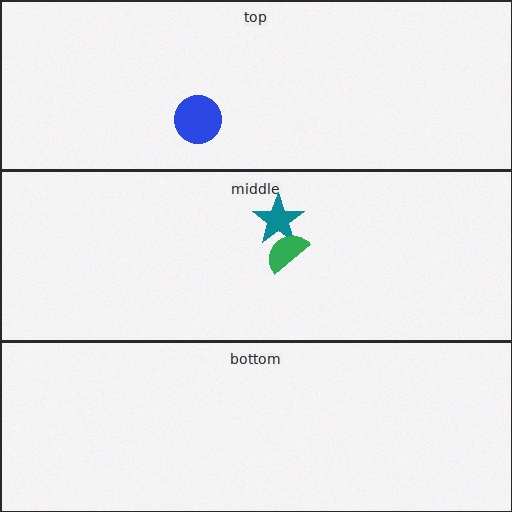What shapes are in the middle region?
The teal star, the green semicircle.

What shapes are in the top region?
The blue circle.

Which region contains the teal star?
The middle region.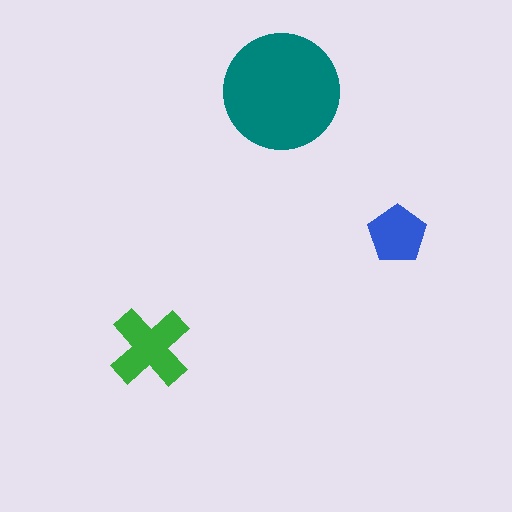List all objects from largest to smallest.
The teal circle, the green cross, the blue pentagon.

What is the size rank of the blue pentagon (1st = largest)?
3rd.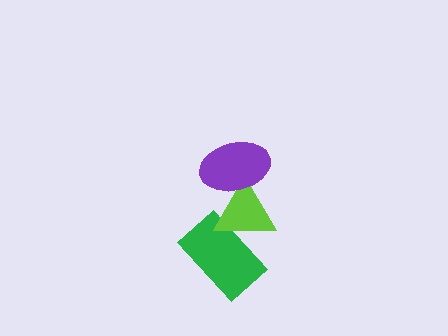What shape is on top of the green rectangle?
The lime triangle is on top of the green rectangle.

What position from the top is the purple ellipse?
The purple ellipse is 1st from the top.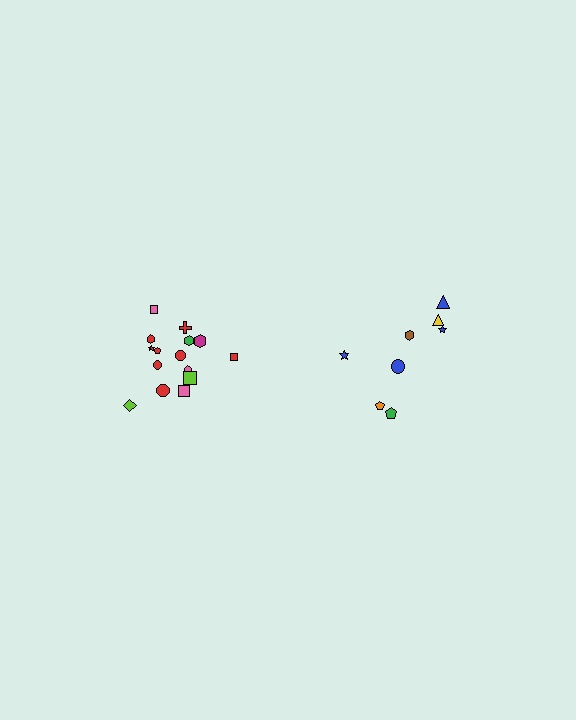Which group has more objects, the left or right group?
The left group.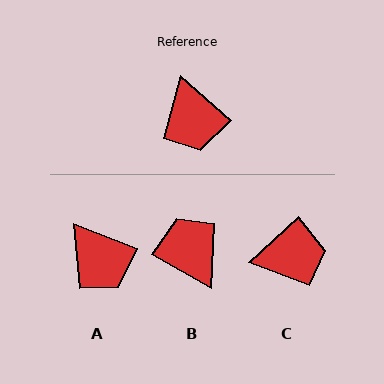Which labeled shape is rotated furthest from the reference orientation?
B, about 168 degrees away.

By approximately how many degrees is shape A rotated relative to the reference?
Approximately 20 degrees counter-clockwise.